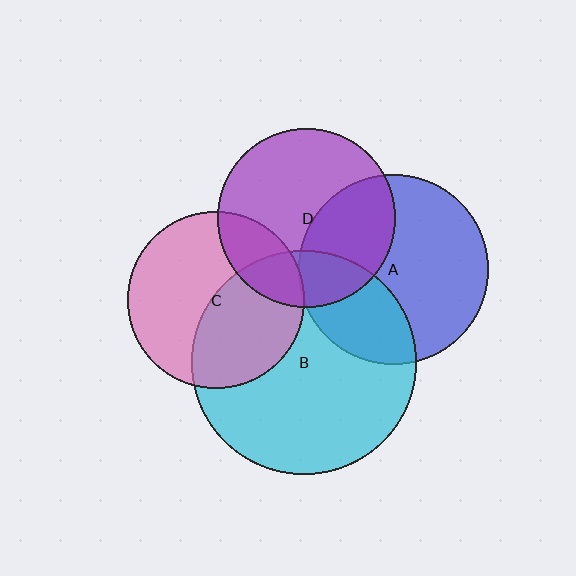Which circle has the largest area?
Circle B (cyan).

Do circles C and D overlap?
Yes.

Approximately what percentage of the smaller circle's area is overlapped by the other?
Approximately 20%.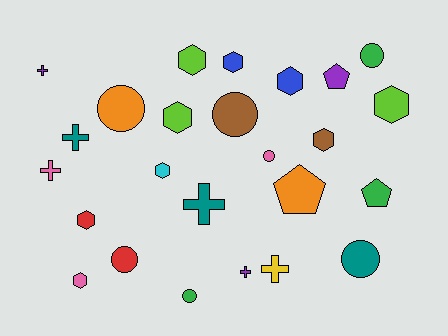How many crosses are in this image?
There are 6 crosses.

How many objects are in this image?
There are 25 objects.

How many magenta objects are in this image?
There are no magenta objects.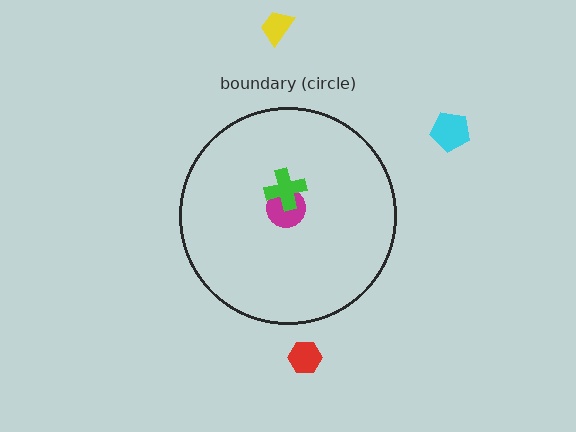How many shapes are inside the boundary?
2 inside, 3 outside.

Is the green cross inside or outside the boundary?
Inside.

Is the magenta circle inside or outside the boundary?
Inside.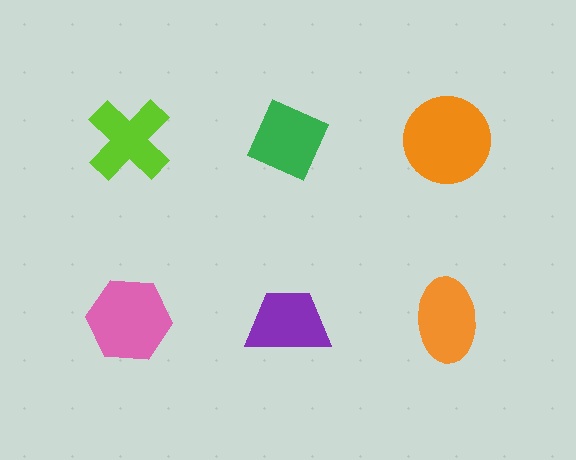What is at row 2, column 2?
A purple trapezoid.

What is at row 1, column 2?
A green diamond.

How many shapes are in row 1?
3 shapes.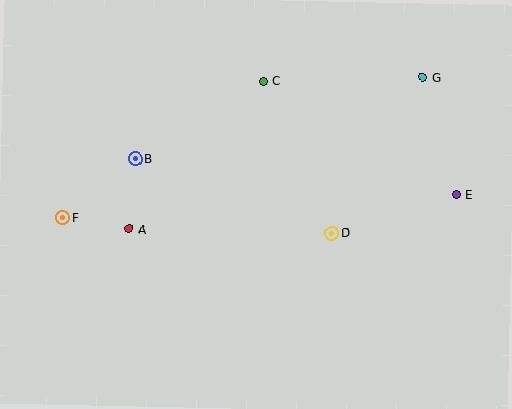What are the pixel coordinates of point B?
Point B is at (135, 159).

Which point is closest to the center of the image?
Point D at (332, 233) is closest to the center.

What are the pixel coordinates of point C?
Point C is at (263, 81).